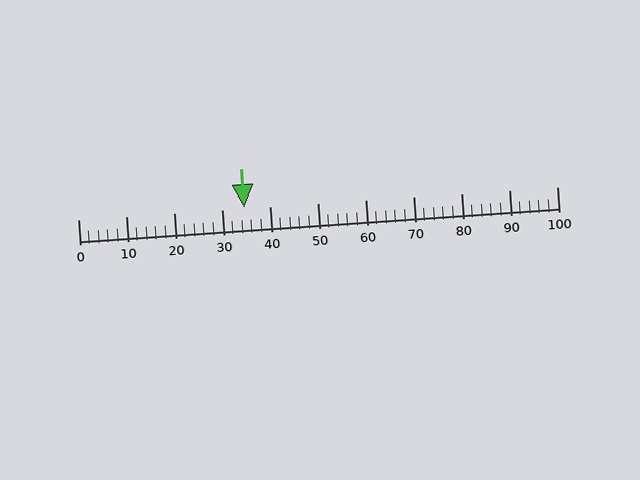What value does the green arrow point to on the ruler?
The green arrow points to approximately 35.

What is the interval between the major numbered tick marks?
The major tick marks are spaced 10 units apart.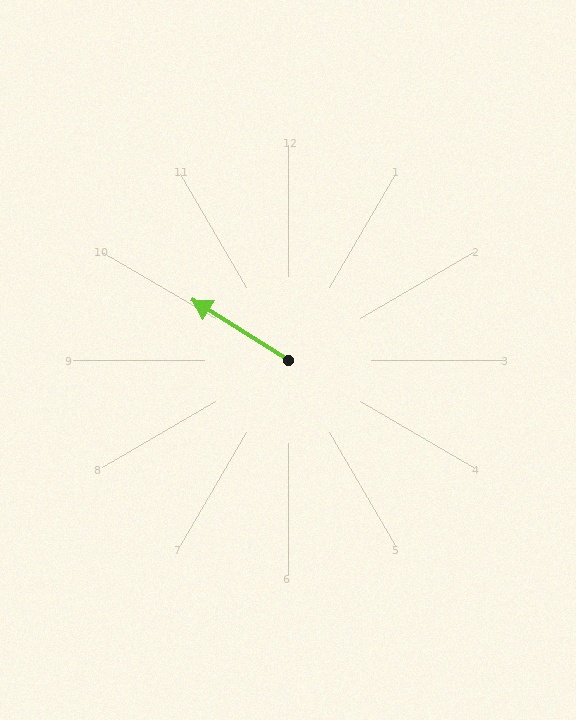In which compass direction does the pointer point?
Northwest.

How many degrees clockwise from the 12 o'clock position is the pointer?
Approximately 302 degrees.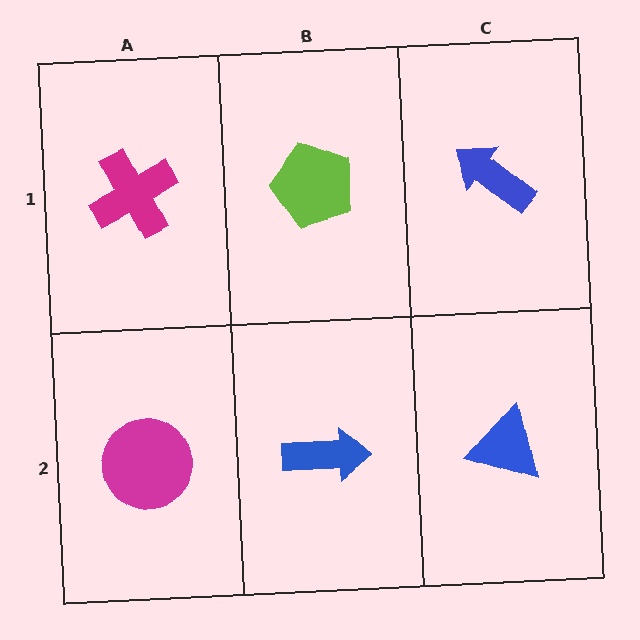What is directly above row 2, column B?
A lime pentagon.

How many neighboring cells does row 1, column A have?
2.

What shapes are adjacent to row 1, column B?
A blue arrow (row 2, column B), a magenta cross (row 1, column A), a blue arrow (row 1, column C).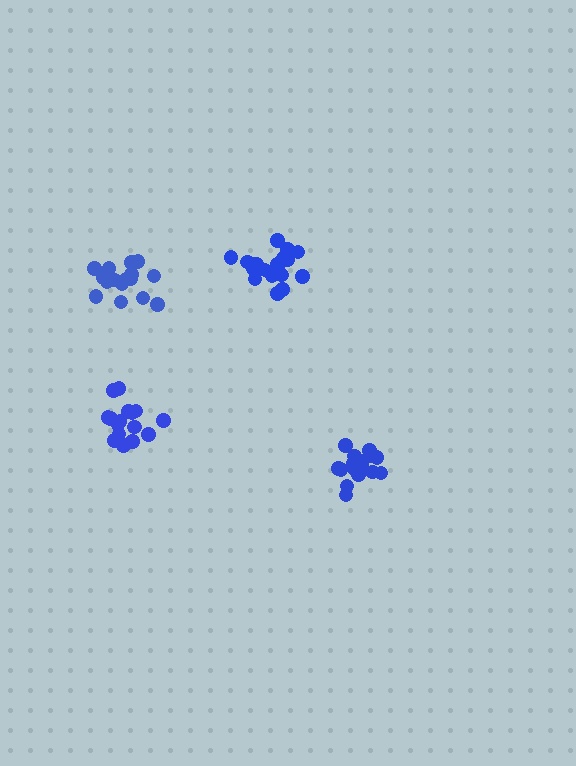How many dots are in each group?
Group 1: 16 dots, Group 2: 17 dots, Group 3: 16 dots, Group 4: 21 dots (70 total).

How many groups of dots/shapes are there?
There are 4 groups.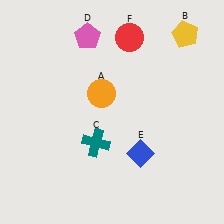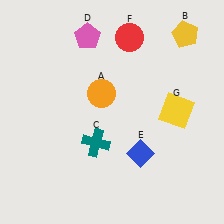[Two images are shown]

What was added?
A yellow square (G) was added in Image 2.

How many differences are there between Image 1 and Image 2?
There is 1 difference between the two images.